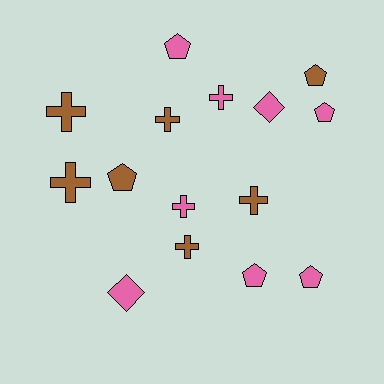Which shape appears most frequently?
Cross, with 7 objects.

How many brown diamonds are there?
There are no brown diamonds.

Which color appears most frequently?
Pink, with 8 objects.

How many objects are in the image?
There are 15 objects.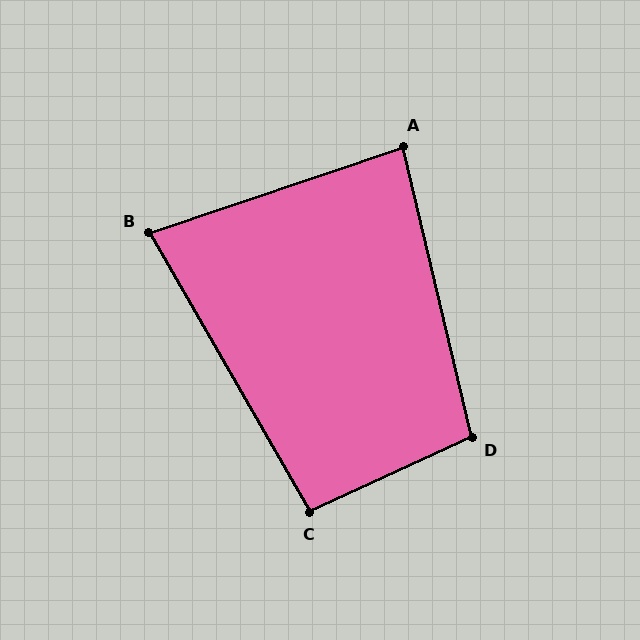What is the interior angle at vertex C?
Approximately 95 degrees (obtuse).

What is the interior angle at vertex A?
Approximately 85 degrees (acute).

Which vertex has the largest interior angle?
D, at approximately 101 degrees.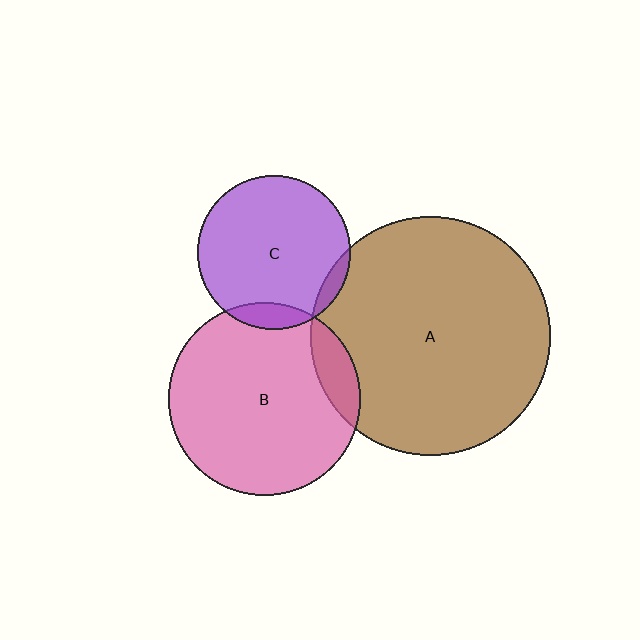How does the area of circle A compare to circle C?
Approximately 2.4 times.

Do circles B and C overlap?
Yes.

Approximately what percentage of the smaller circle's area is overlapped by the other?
Approximately 10%.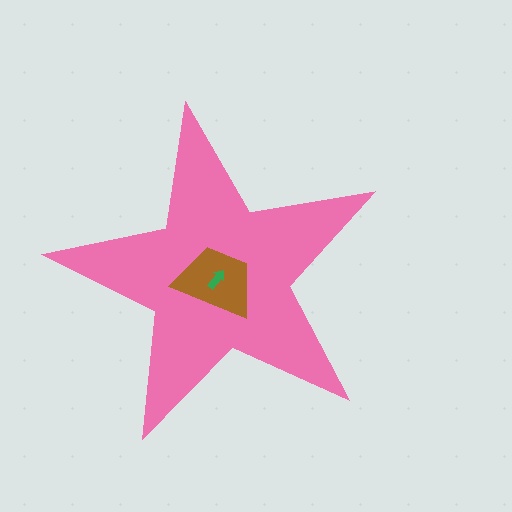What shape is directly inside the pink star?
The brown trapezoid.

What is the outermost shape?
The pink star.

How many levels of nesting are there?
3.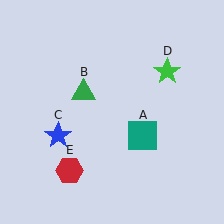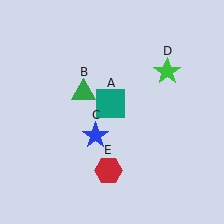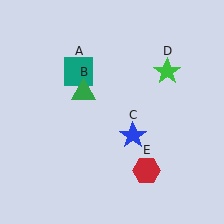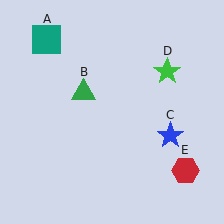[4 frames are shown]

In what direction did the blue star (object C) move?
The blue star (object C) moved right.